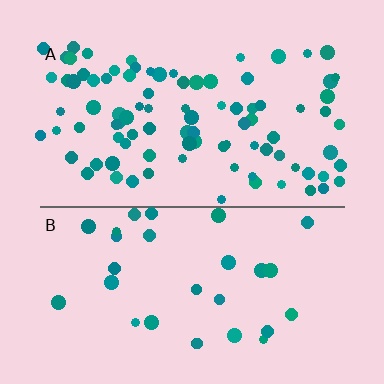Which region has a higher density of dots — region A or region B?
A (the top).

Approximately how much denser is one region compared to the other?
Approximately 3.0× — region A over region B.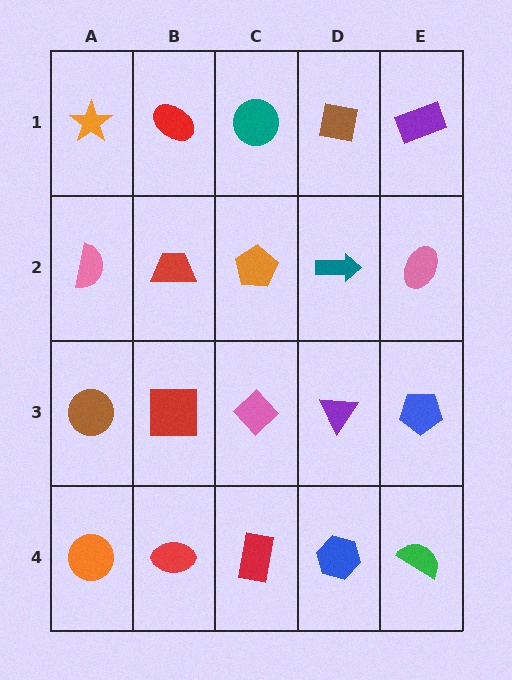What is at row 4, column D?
A blue hexagon.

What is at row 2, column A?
A pink semicircle.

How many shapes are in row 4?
5 shapes.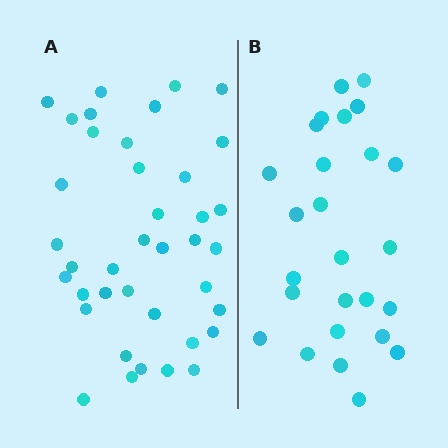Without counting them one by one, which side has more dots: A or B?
Region A (the left region) has more dots.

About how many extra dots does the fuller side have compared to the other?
Region A has approximately 15 more dots than region B.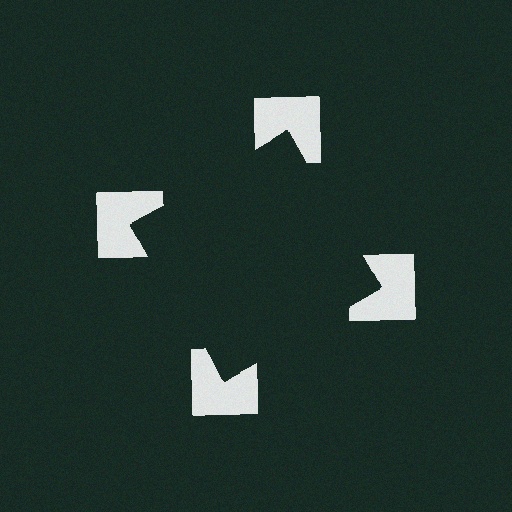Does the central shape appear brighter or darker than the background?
It typically appears slightly darker than the background, even though no actual brightness change is drawn.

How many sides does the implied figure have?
4 sides.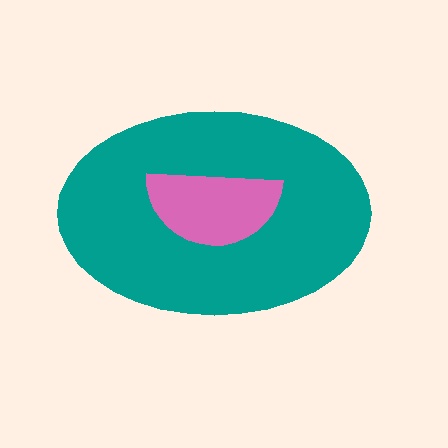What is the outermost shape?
The teal ellipse.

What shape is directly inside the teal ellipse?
The pink semicircle.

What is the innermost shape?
The pink semicircle.